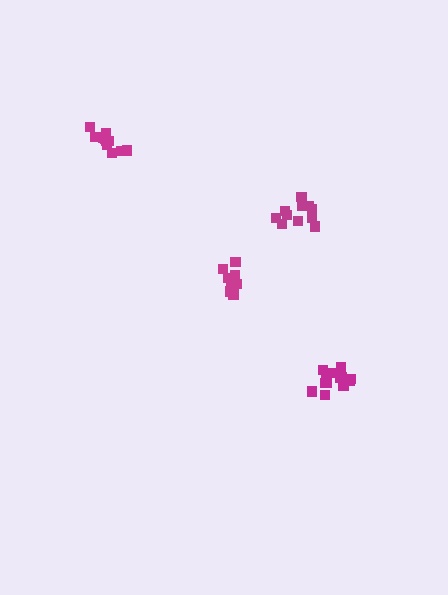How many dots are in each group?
Group 1: 13 dots, Group 2: 9 dots, Group 3: 11 dots, Group 4: 13 dots (46 total).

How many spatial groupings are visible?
There are 4 spatial groupings.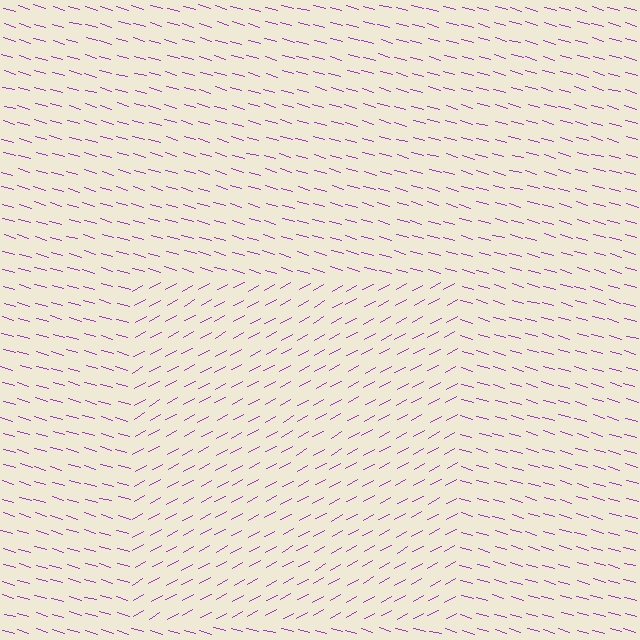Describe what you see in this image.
The image is filled with small purple line segments. A rectangle region in the image has lines oriented differently from the surrounding lines, creating a visible texture boundary.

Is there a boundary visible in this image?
Yes, there is a texture boundary formed by a change in line orientation.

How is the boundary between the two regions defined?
The boundary is defined purely by a change in line orientation (approximately 45 degrees difference). All lines are the same color and thickness.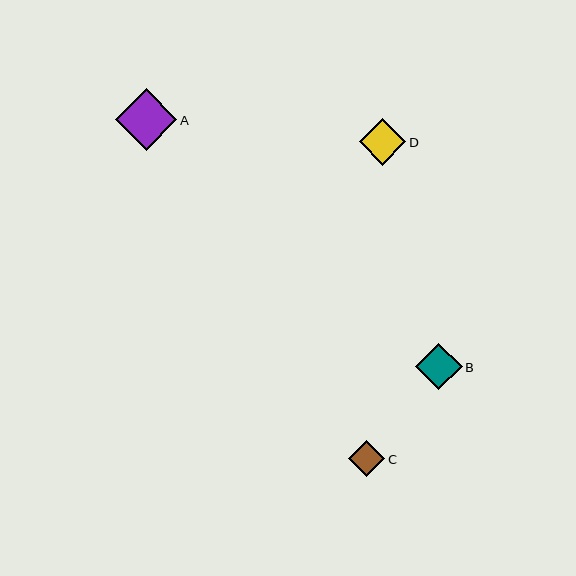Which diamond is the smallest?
Diamond C is the smallest with a size of approximately 36 pixels.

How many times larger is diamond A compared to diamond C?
Diamond A is approximately 1.7 times the size of diamond C.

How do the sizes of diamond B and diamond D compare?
Diamond B and diamond D are approximately the same size.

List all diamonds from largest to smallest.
From largest to smallest: A, B, D, C.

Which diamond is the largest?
Diamond A is the largest with a size of approximately 62 pixels.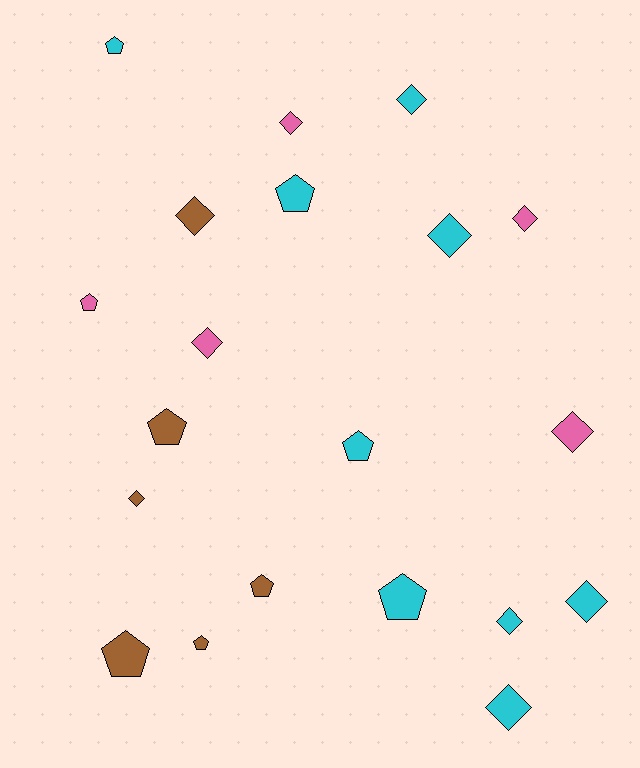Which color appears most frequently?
Cyan, with 9 objects.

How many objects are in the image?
There are 20 objects.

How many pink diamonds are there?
There are 4 pink diamonds.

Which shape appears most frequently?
Diamond, with 11 objects.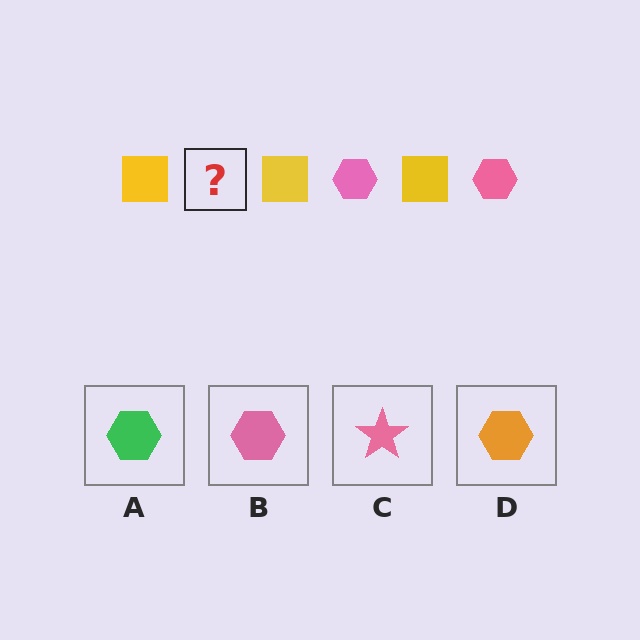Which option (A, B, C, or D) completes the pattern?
B.